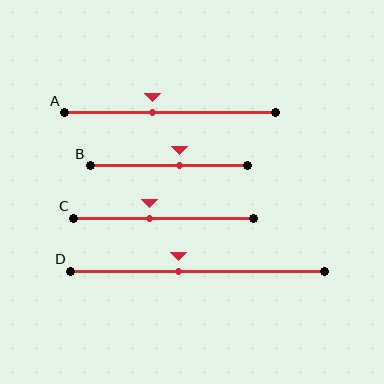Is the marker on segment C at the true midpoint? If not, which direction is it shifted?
No, the marker on segment C is shifted to the left by about 8% of the segment length.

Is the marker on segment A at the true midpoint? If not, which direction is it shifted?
No, the marker on segment A is shifted to the left by about 8% of the segment length.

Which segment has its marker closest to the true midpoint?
Segment B has its marker closest to the true midpoint.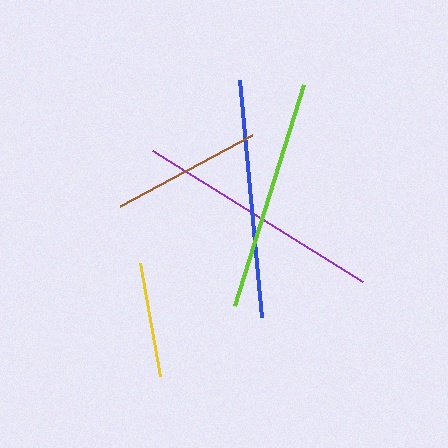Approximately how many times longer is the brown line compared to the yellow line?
The brown line is approximately 1.3 times the length of the yellow line.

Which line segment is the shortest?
The yellow line is the shortest at approximately 114 pixels.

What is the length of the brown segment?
The brown segment is approximately 149 pixels long.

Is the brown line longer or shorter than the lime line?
The lime line is longer than the brown line.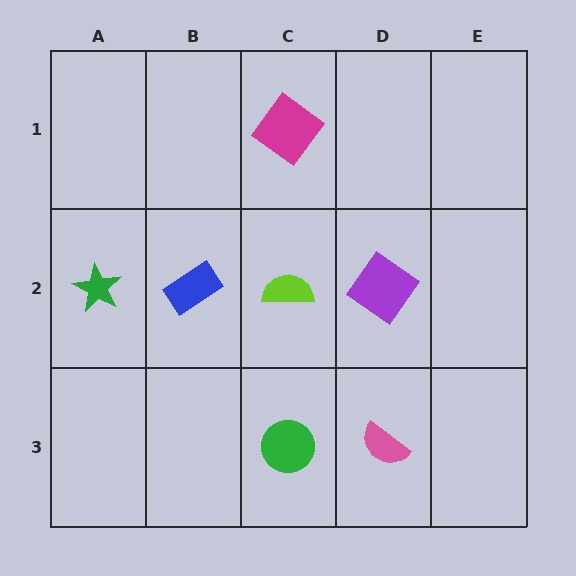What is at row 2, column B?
A blue rectangle.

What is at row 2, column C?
A lime semicircle.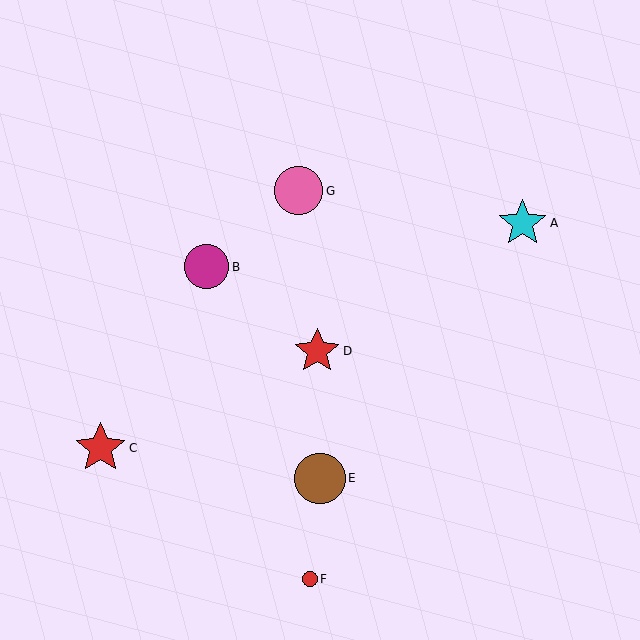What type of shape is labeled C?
Shape C is a red star.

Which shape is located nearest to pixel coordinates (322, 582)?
The red circle (labeled F) at (310, 579) is nearest to that location.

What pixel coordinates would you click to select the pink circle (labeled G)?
Click at (298, 191) to select the pink circle G.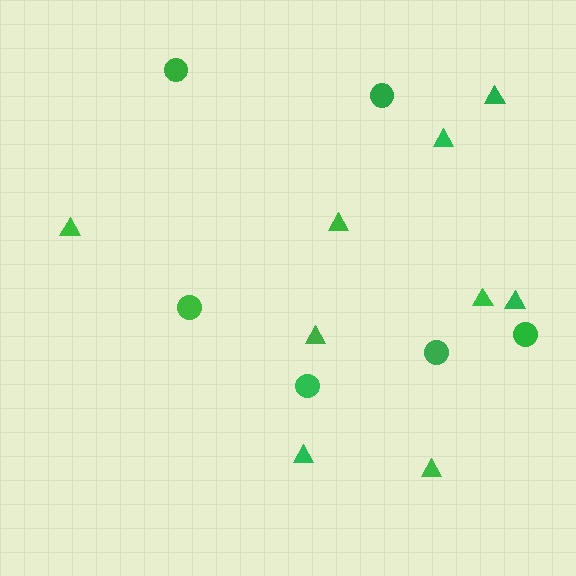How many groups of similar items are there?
There are 2 groups: one group of circles (6) and one group of triangles (9).